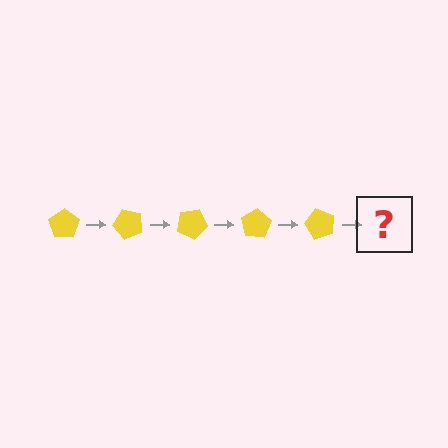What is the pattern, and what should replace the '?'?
The pattern is that the pentagon rotates 50 degrees each step. The '?' should be a yellow pentagon rotated 250 degrees.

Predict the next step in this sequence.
The next step is a yellow pentagon rotated 250 degrees.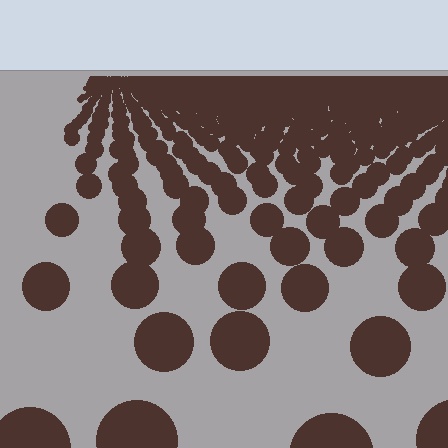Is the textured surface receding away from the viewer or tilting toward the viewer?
The surface is receding away from the viewer. Texture elements get smaller and denser toward the top.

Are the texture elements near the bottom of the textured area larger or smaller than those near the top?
Larger. Near the bottom, elements are closer to the viewer and appear at a bigger on-screen size.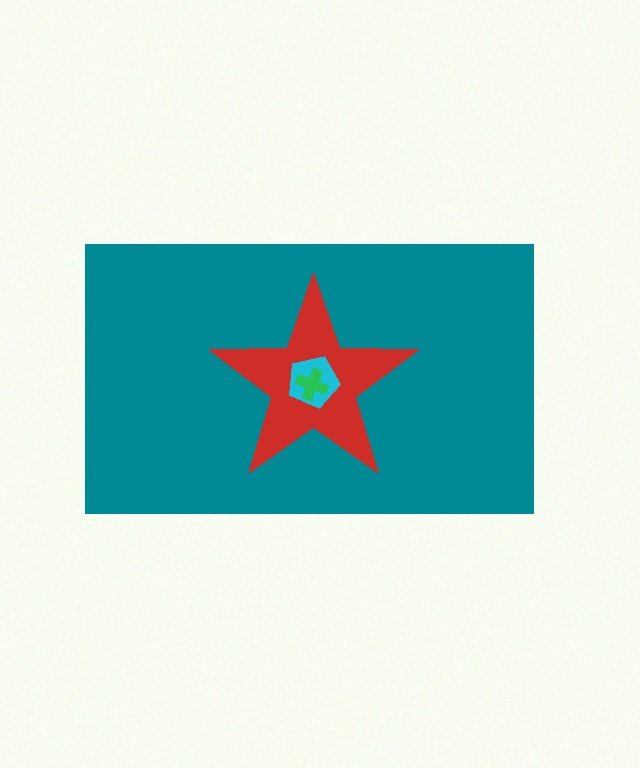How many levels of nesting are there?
4.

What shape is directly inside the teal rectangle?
The red star.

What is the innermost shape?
The green cross.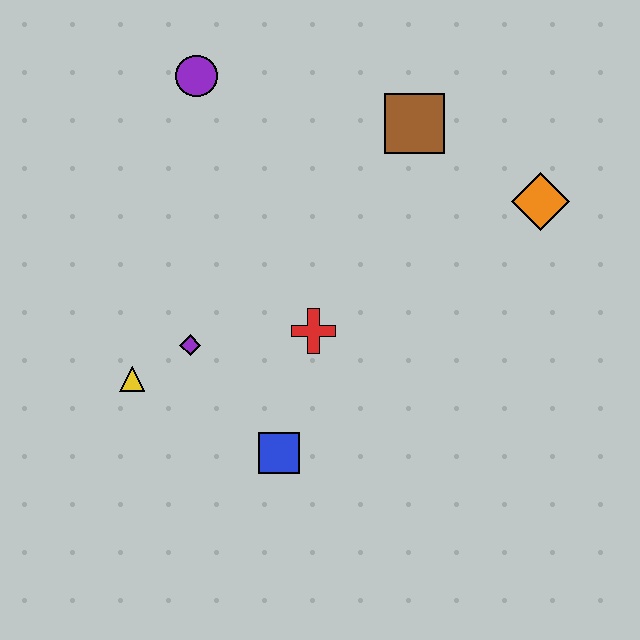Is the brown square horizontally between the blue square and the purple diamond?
No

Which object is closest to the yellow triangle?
The purple diamond is closest to the yellow triangle.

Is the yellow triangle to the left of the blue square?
Yes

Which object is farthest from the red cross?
The purple circle is farthest from the red cross.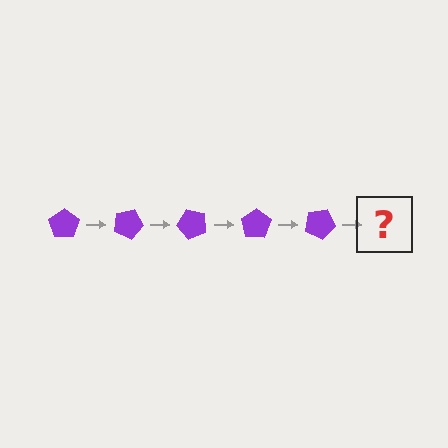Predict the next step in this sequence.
The next step is a purple pentagon rotated 125 degrees.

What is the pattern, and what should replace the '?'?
The pattern is that the pentagon rotates 25 degrees each step. The '?' should be a purple pentagon rotated 125 degrees.